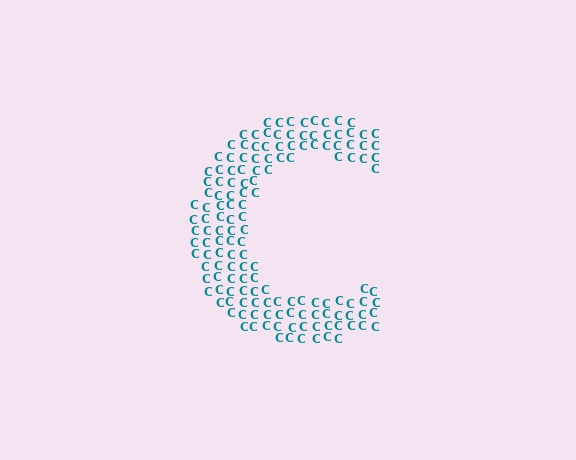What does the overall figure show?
The overall figure shows the letter C.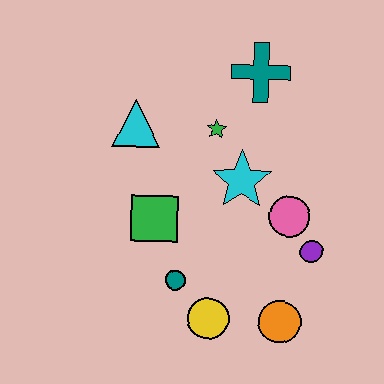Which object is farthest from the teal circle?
The teal cross is farthest from the teal circle.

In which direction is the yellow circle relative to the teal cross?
The yellow circle is below the teal cross.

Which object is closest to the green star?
The cyan star is closest to the green star.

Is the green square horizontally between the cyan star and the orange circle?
No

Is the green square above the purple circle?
Yes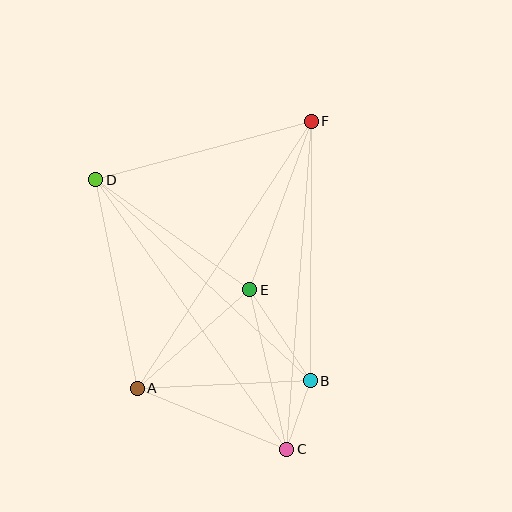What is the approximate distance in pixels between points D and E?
The distance between D and E is approximately 189 pixels.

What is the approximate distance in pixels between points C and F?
The distance between C and F is approximately 329 pixels.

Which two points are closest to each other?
Points B and C are closest to each other.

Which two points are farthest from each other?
Points C and D are farthest from each other.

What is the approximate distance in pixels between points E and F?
The distance between E and F is approximately 179 pixels.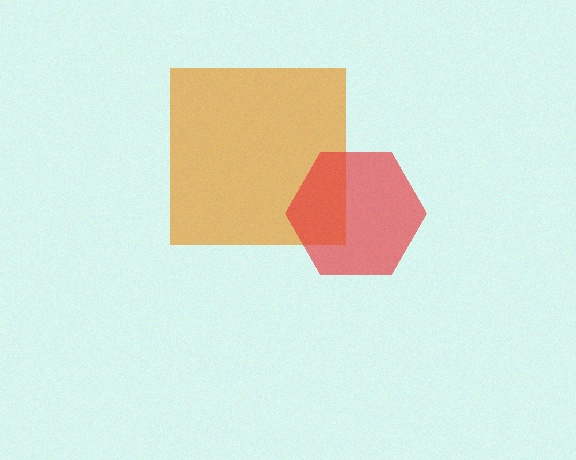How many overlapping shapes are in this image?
There are 2 overlapping shapes in the image.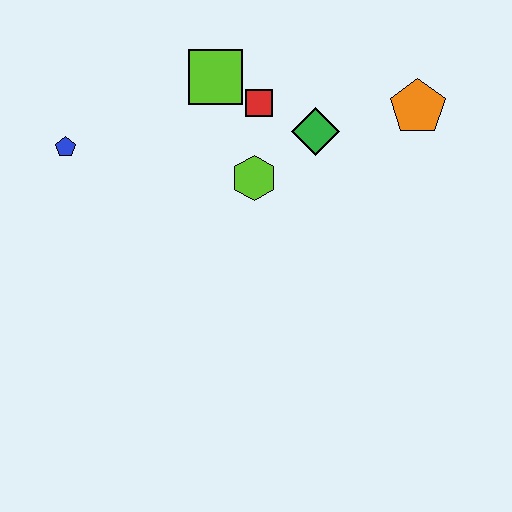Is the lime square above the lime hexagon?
Yes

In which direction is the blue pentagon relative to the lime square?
The blue pentagon is to the left of the lime square.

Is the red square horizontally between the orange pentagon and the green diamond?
No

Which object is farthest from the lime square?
The orange pentagon is farthest from the lime square.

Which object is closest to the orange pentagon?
The green diamond is closest to the orange pentagon.